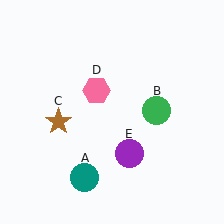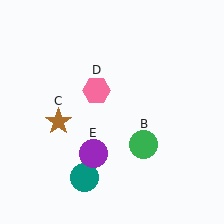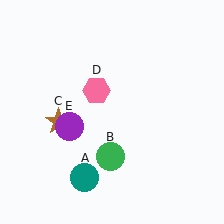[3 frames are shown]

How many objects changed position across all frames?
2 objects changed position: green circle (object B), purple circle (object E).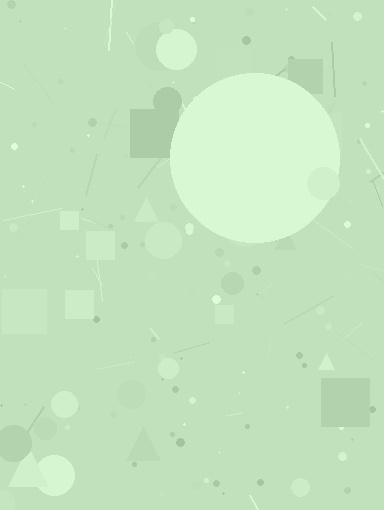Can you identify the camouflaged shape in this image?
The camouflaged shape is a circle.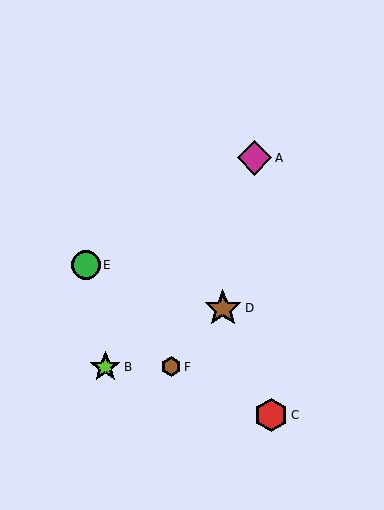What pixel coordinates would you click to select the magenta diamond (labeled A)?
Click at (255, 158) to select the magenta diamond A.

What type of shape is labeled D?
Shape D is a brown star.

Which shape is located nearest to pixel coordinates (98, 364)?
The lime star (labeled B) at (105, 367) is nearest to that location.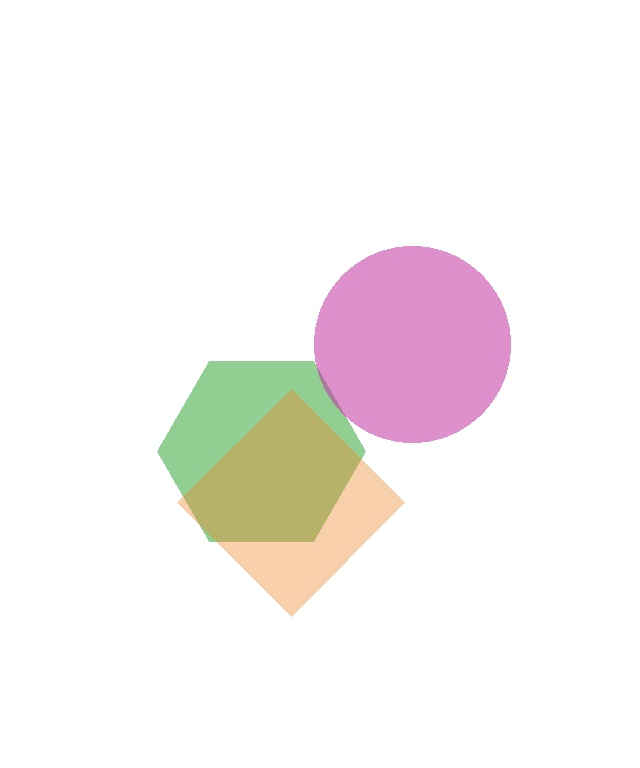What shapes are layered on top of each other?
The layered shapes are: a green hexagon, a magenta circle, an orange diamond.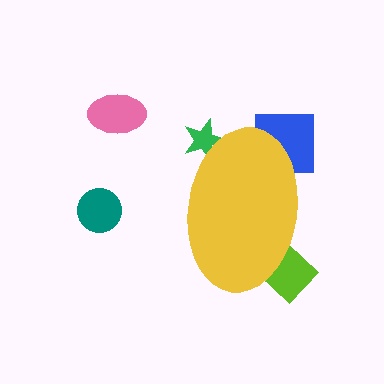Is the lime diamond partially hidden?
Yes, the lime diamond is partially hidden behind the yellow ellipse.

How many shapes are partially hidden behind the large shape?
3 shapes are partially hidden.